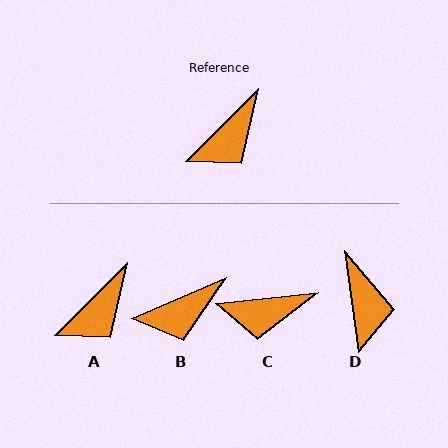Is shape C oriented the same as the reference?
No, it is off by about 39 degrees.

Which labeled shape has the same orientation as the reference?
A.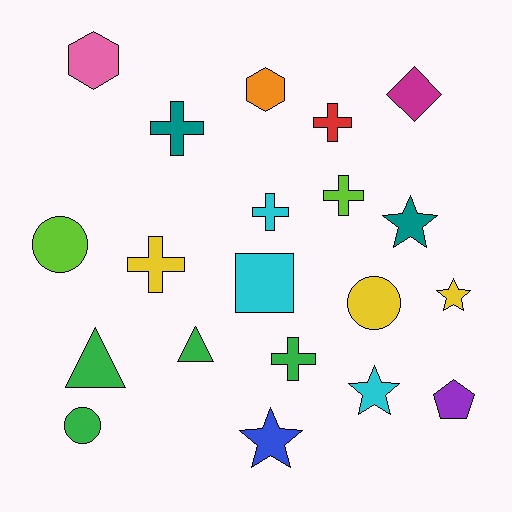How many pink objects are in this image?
There is 1 pink object.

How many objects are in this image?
There are 20 objects.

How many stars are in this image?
There are 4 stars.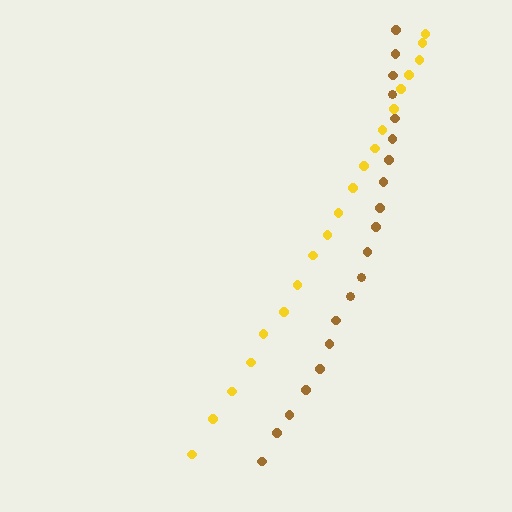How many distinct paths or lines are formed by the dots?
There are 2 distinct paths.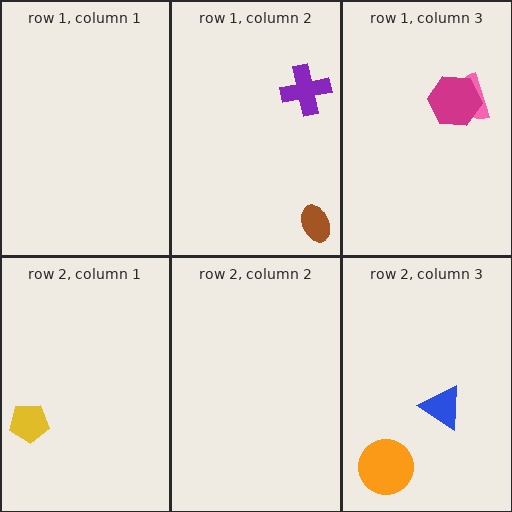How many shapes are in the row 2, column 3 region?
2.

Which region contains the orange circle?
The row 2, column 3 region.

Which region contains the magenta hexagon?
The row 1, column 3 region.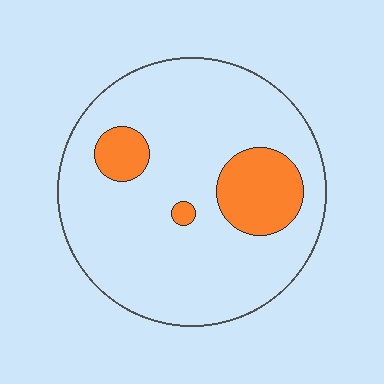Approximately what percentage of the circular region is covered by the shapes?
Approximately 15%.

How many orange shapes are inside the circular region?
3.